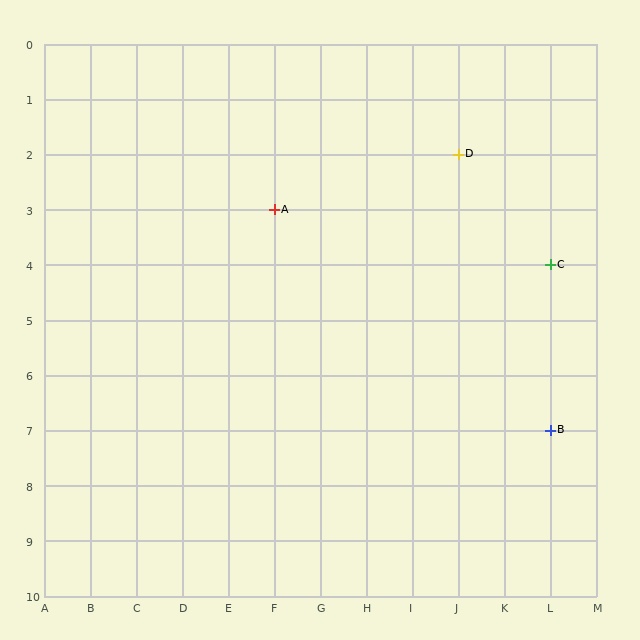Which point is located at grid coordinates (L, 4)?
Point C is at (L, 4).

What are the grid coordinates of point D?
Point D is at grid coordinates (J, 2).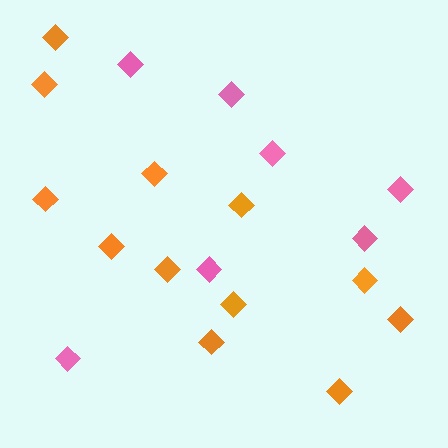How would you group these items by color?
There are 2 groups: one group of orange diamonds (12) and one group of pink diamonds (7).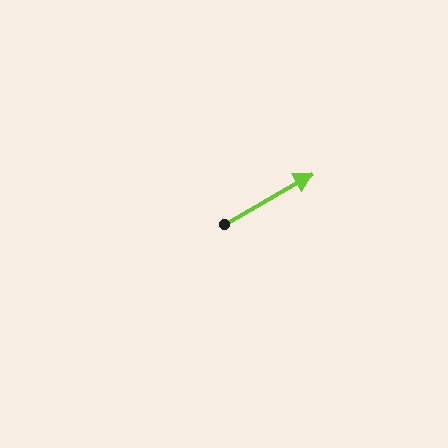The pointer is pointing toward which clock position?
Roughly 2 o'clock.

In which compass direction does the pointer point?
Northeast.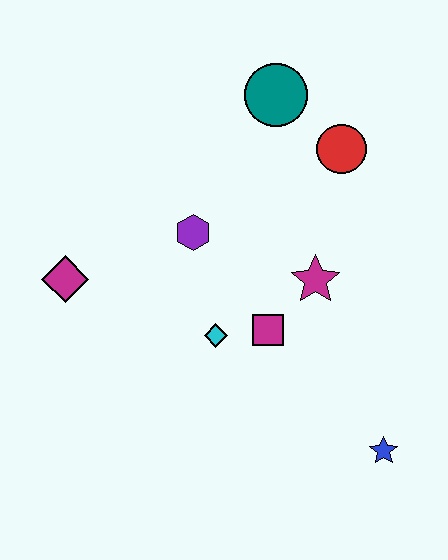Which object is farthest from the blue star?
The teal circle is farthest from the blue star.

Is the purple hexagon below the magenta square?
No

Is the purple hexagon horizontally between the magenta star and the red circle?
No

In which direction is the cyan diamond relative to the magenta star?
The cyan diamond is to the left of the magenta star.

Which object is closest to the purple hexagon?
The cyan diamond is closest to the purple hexagon.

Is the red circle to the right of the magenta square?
Yes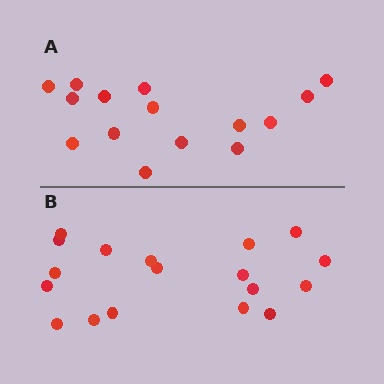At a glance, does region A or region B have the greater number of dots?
Region B (the bottom region) has more dots.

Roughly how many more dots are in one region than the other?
Region B has just a few more — roughly 2 or 3 more dots than region A.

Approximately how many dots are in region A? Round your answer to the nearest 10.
About 20 dots. (The exact count is 15, which rounds to 20.)